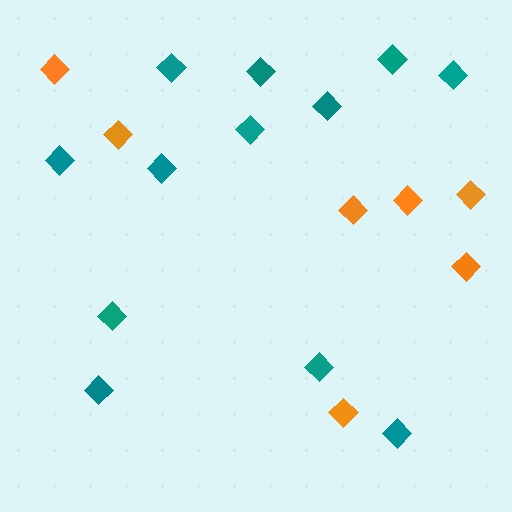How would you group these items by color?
There are 2 groups: one group of teal diamonds (12) and one group of orange diamonds (7).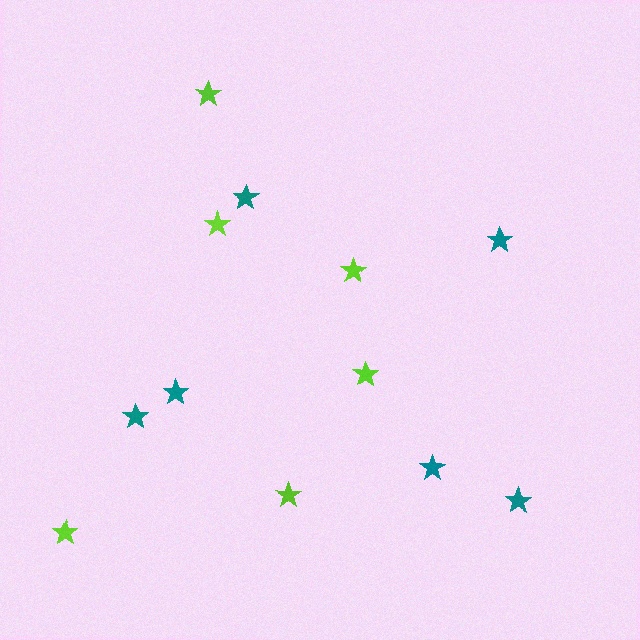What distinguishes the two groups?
There are 2 groups: one group of lime stars (6) and one group of teal stars (6).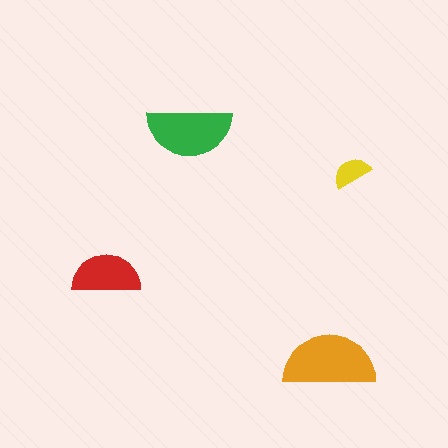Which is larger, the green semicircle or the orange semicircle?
The orange one.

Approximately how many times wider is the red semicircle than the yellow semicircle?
About 2 times wider.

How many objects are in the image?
There are 4 objects in the image.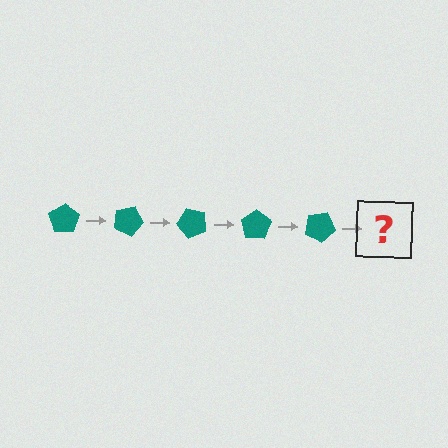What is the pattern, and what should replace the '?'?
The pattern is that the pentagon rotates 25 degrees each step. The '?' should be a teal pentagon rotated 125 degrees.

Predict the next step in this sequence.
The next step is a teal pentagon rotated 125 degrees.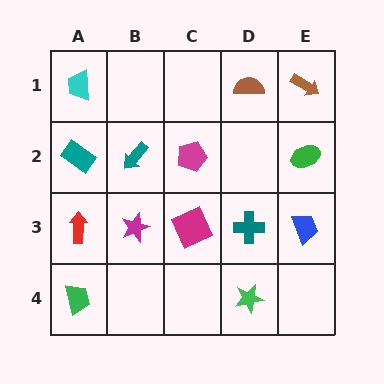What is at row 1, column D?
A brown semicircle.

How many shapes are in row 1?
3 shapes.